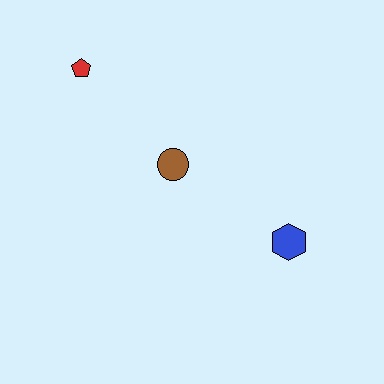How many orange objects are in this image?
There are no orange objects.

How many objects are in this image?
There are 3 objects.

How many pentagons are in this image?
There is 1 pentagon.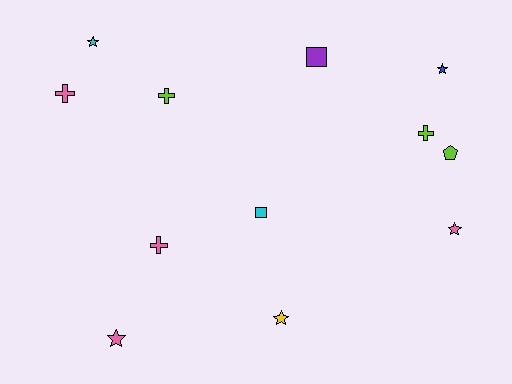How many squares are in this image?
There are 2 squares.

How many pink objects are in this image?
There are 4 pink objects.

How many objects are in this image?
There are 12 objects.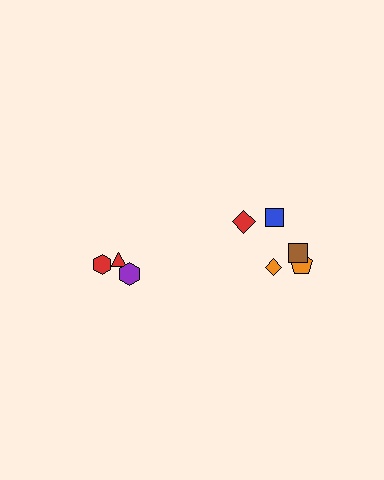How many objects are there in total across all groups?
There are 8 objects.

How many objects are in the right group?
There are 5 objects.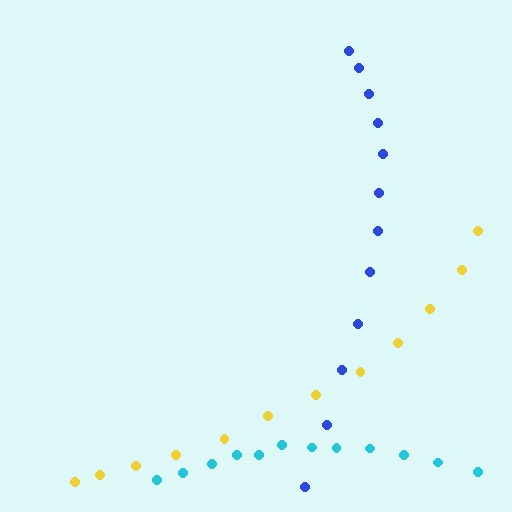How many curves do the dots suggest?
There are 3 distinct paths.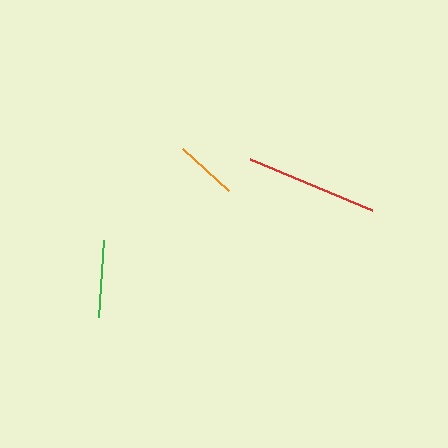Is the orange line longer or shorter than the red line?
The red line is longer than the orange line.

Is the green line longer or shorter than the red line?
The red line is longer than the green line.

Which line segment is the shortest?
The orange line is the shortest at approximately 62 pixels.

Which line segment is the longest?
The red line is the longest at approximately 132 pixels.